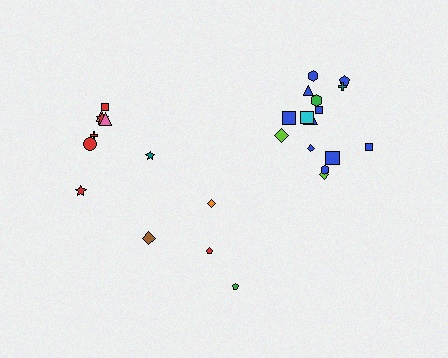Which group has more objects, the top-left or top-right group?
The top-right group.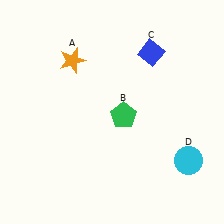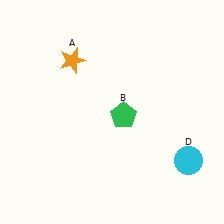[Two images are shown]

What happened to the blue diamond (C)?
The blue diamond (C) was removed in Image 2. It was in the top-right area of Image 1.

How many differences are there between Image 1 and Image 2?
There is 1 difference between the two images.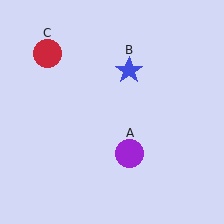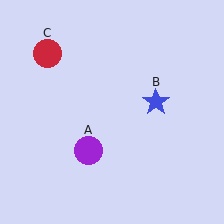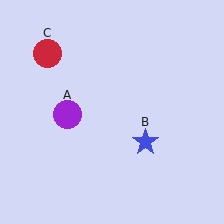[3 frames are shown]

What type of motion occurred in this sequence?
The purple circle (object A), blue star (object B) rotated clockwise around the center of the scene.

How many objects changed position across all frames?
2 objects changed position: purple circle (object A), blue star (object B).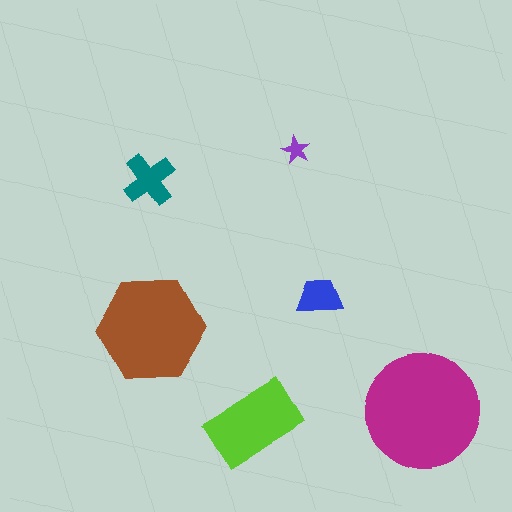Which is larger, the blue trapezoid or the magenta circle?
The magenta circle.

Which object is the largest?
The magenta circle.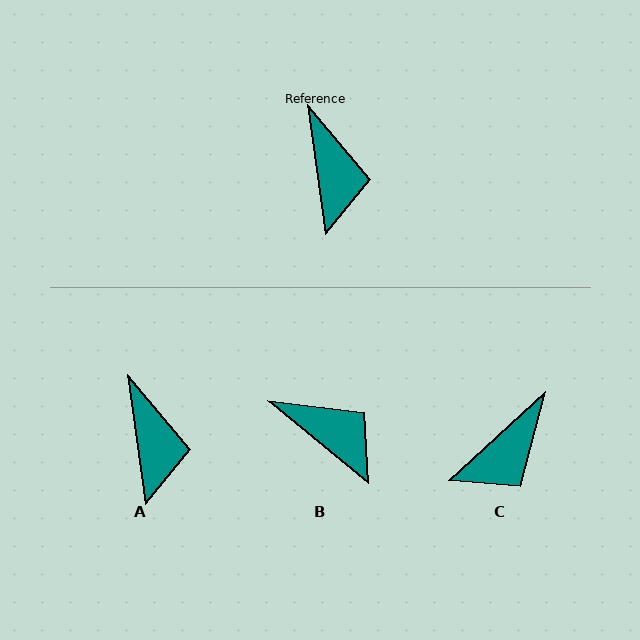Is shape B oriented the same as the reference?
No, it is off by about 43 degrees.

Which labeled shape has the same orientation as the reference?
A.